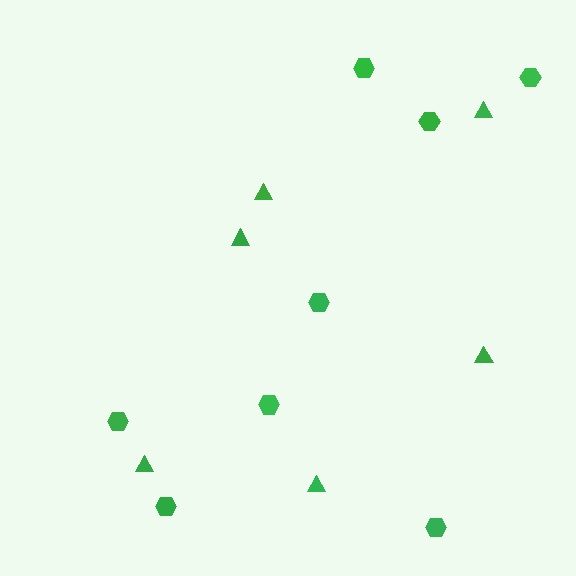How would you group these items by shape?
There are 2 groups: one group of triangles (6) and one group of hexagons (8).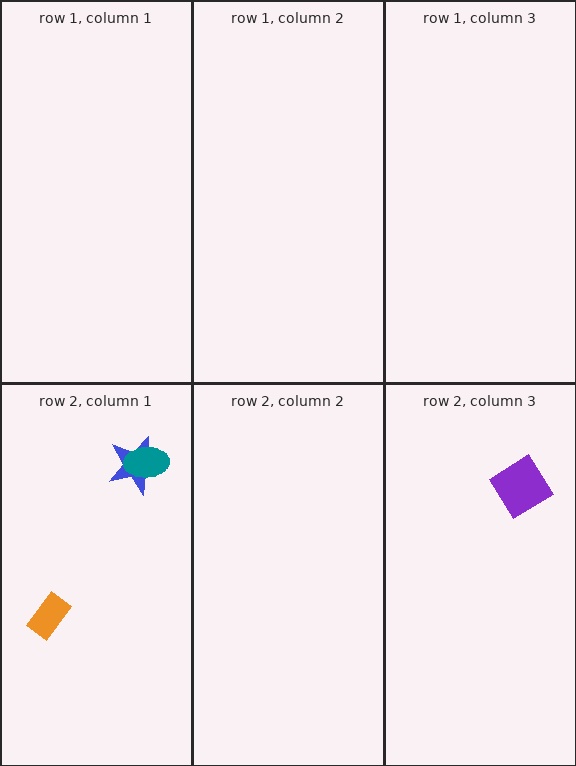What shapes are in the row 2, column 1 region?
The orange rectangle, the blue star, the teal ellipse.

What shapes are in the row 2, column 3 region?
The purple diamond.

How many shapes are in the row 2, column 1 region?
3.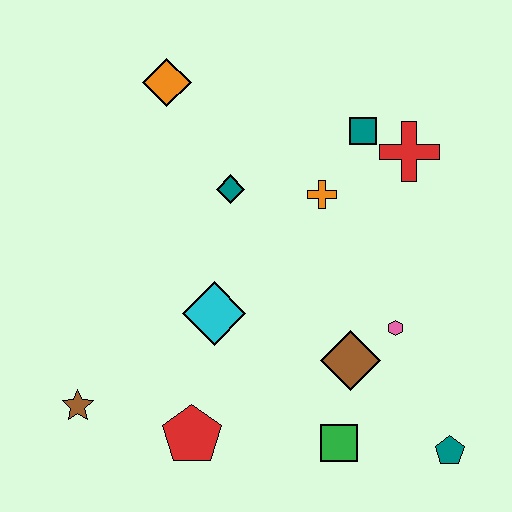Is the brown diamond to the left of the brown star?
No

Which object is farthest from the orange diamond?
The teal pentagon is farthest from the orange diamond.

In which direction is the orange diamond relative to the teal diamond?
The orange diamond is above the teal diamond.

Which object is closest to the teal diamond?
The orange cross is closest to the teal diamond.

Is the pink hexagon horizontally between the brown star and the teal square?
No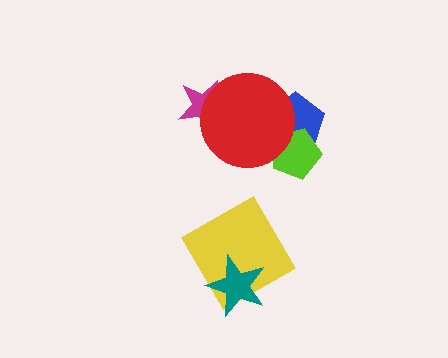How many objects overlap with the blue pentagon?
2 objects overlap with the blue pentagon.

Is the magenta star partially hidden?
Yes, it is partially covered by another shape.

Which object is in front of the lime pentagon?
The red circle is in front of the lime pentagon.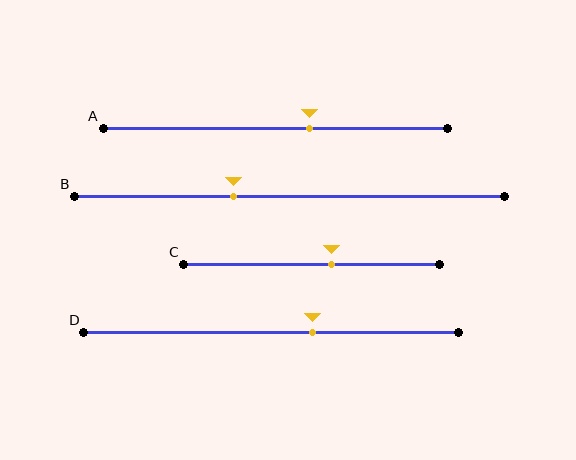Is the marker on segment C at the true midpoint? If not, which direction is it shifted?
No, the marker on segment C is shifted to the right by about 8% of the segment length.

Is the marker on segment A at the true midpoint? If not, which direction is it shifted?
No, the marker on segment A is shifted to the right by about 10% of the segment length.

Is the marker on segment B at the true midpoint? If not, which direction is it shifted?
No, the marker on segment B is shifted to the left by about 13% of the segment length.